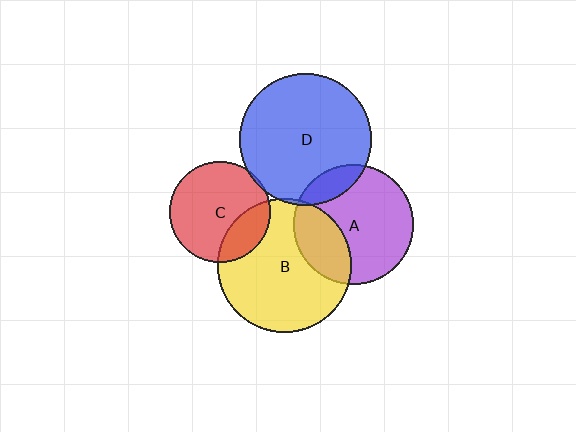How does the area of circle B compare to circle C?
Approximately 1.7 times.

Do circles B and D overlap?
Yes.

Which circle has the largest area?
Circle B (yellow).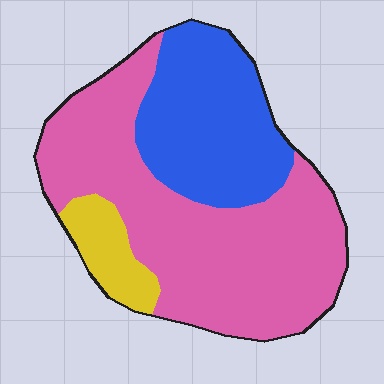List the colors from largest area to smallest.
From largest to smallest: pink, blue, yellow.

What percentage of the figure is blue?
Blue takes up about one third (1/3) of the figure.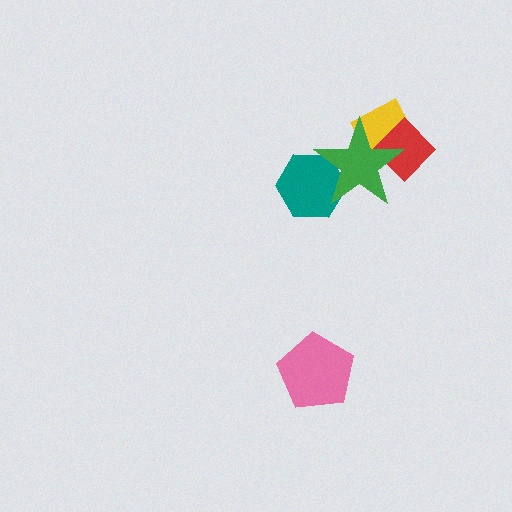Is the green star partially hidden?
No, no other shape covers it.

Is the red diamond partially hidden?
Yes, it is partially covered by another shape.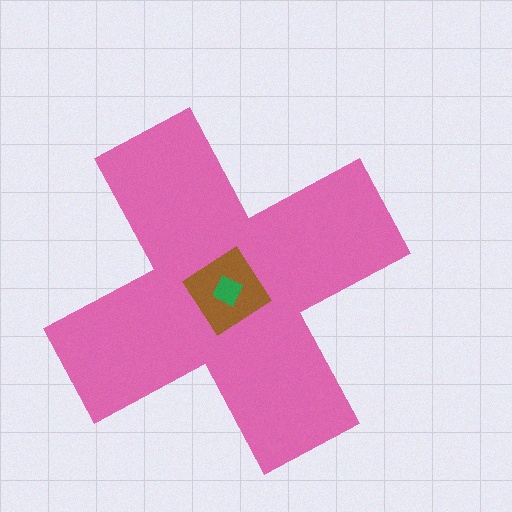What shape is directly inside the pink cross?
The brown diamond.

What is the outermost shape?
The pink cross.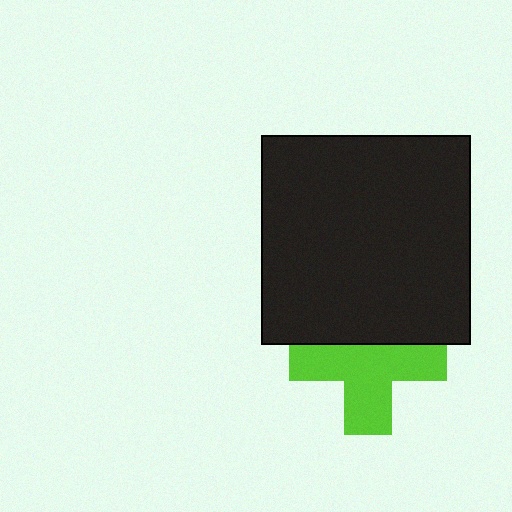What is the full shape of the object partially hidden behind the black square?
The partially hidden object is a lime cross.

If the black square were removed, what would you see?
You would see the complete lime cross.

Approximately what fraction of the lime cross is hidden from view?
Roughly 36% of the lime cross is hidden behind the black square.